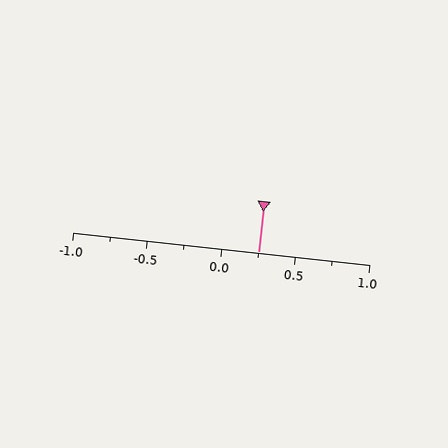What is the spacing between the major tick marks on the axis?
The major ticks are spaced 0.5 apart.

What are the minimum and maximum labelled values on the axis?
The axis runs from -1.0 to 1.0.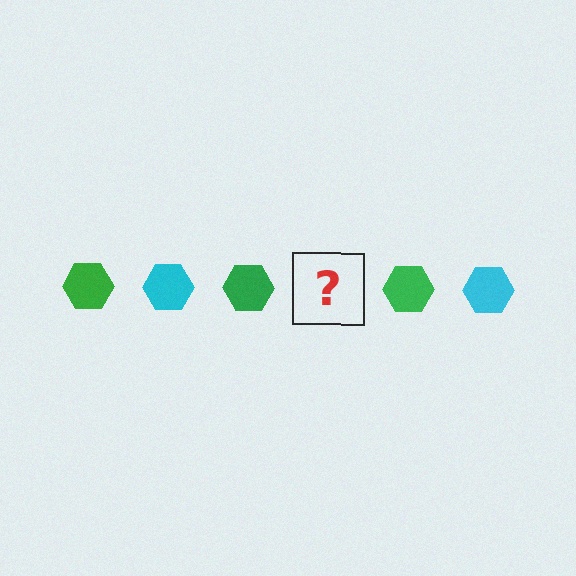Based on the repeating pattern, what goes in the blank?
The blank should be a cyan hexagon.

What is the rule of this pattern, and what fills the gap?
The rule is that the pattern cycles through green, cyan hexagons. The gap should be filled with a cyan hexagon.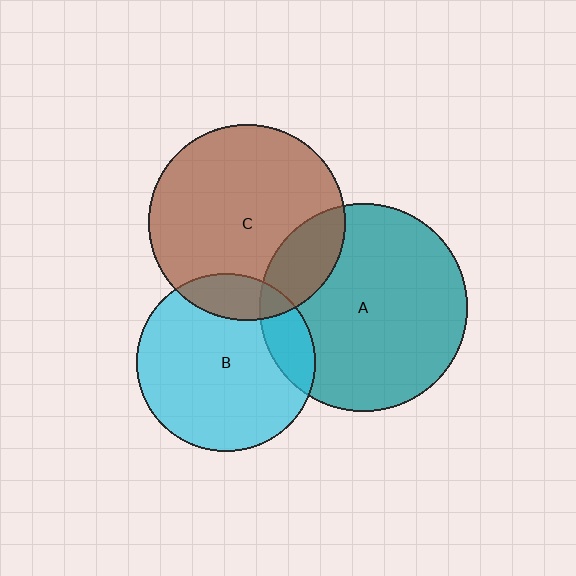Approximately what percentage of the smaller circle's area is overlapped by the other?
Approximately 15%.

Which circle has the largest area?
Circle A (teal).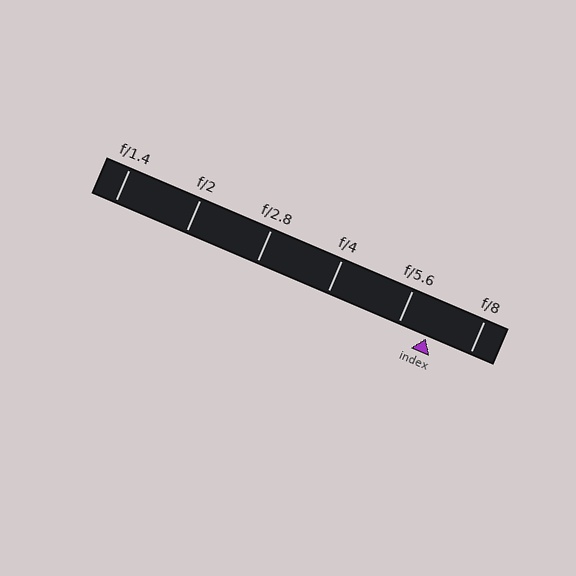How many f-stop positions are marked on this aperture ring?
There are 6 f-stop positions marked.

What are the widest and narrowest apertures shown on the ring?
The widest aperture shown is f/1.4 and the narrowest is f/8.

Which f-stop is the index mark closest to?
The index mark is closest to f/5.6.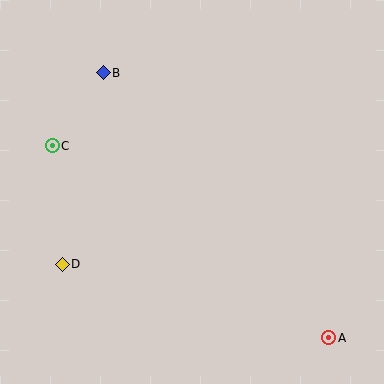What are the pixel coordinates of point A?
Point A is at (329, 338).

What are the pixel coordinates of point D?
Point D is at (62, 264).